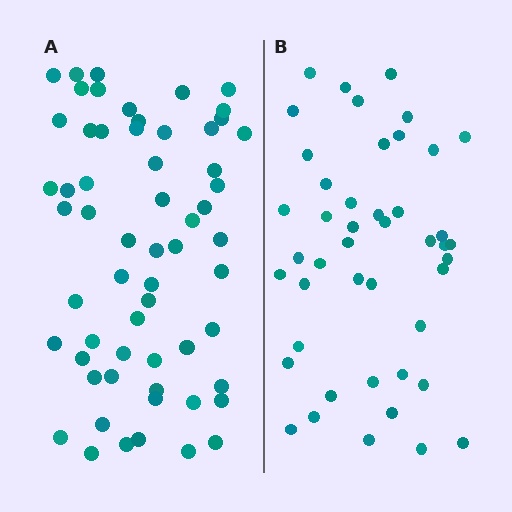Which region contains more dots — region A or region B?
Region A (the left region) has more dots.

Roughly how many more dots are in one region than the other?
Region A has approximately 15 more dots than region B.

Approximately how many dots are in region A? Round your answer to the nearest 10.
About 60 dots.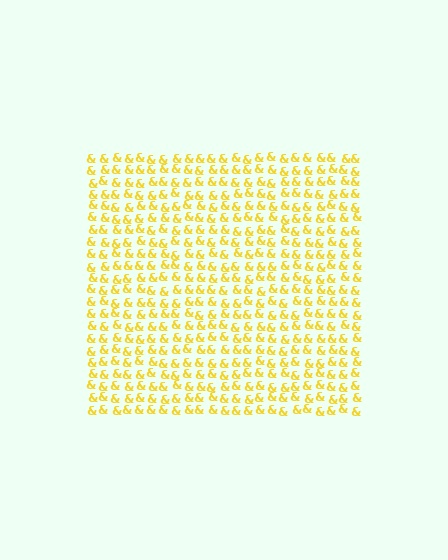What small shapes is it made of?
It is made of small ampersands.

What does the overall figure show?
The overall figure shows a square.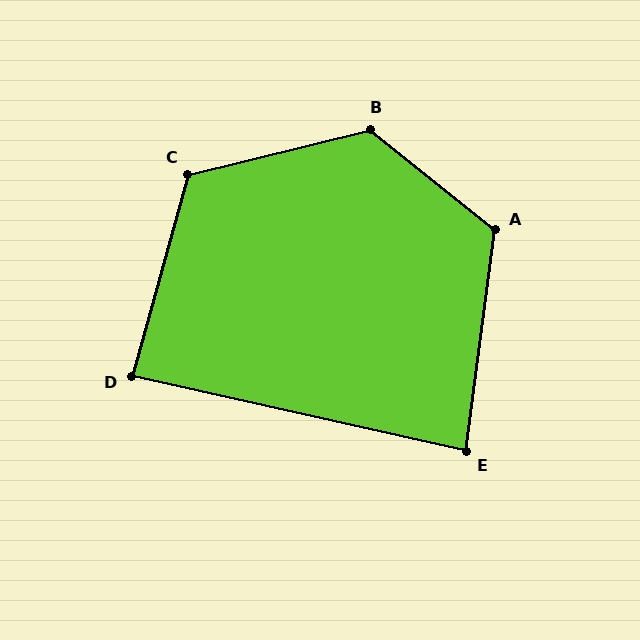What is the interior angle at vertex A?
Approximately 122 degrees (obtuse).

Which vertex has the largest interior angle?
B, at approximately 127 degrees.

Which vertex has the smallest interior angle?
E, at approximately 85 degrees.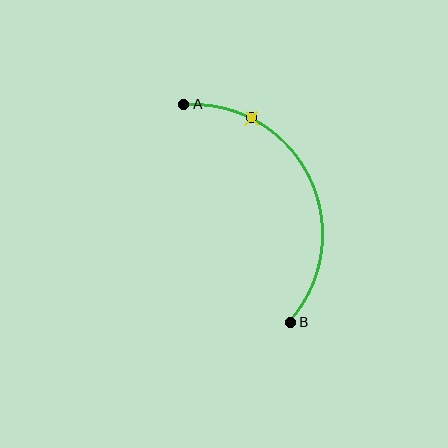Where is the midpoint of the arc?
The arc midpoint is the point on the curve farthest from the straight line joining A and B. It sits to the right of that line.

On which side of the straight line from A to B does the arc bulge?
The arc bulges to the right of the straight line connecting A and B.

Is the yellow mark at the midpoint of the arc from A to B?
No. The yellow mark lies on the arc but is closer to endpoint A. The arc midpoint would be at the point on the curve equidistant along the arc from both A and B.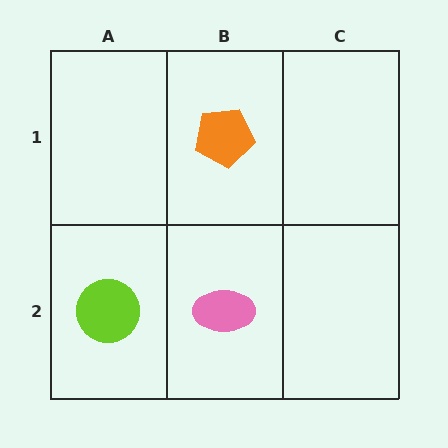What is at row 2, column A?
A lime circle.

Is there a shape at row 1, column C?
No, that cell is empty.